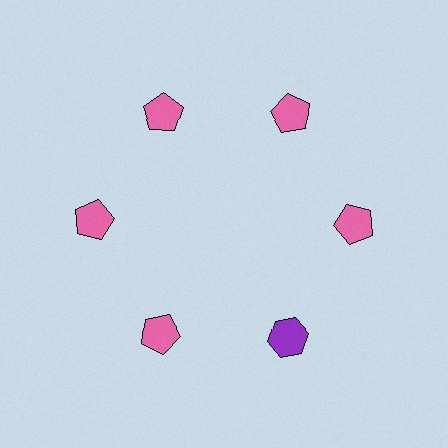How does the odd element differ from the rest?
It differs in both color (purple instead of pink) and shape (hexagon instead of pentagon).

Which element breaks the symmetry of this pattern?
The purple hexagon at roughly the 5 o'clock position breaks the symmetry. All other shapes are pink pentagons.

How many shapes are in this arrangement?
There are 6 shapes arranged in a ring pattern.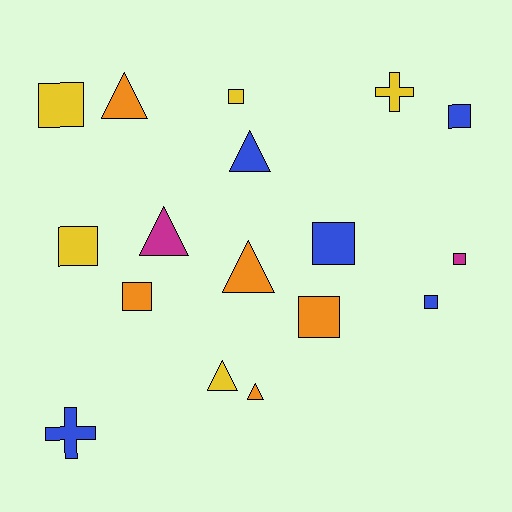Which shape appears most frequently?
Square, with 9 objects.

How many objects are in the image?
There are 17 objects.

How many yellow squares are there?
There are 3 yellow squares.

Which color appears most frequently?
Orange, with 5 objects.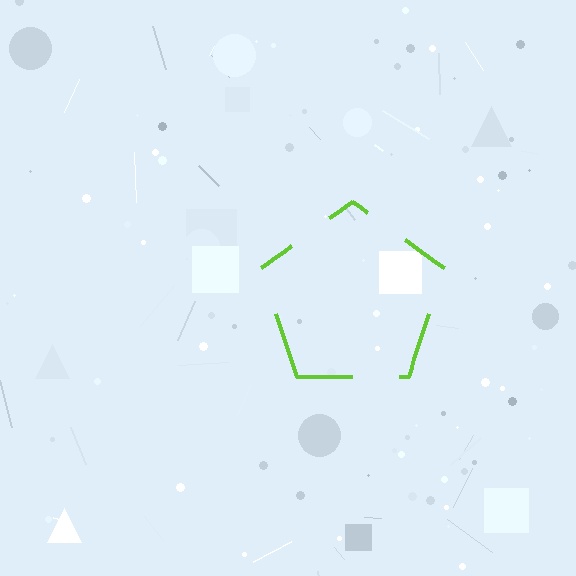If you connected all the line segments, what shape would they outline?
They would outline a pentagon.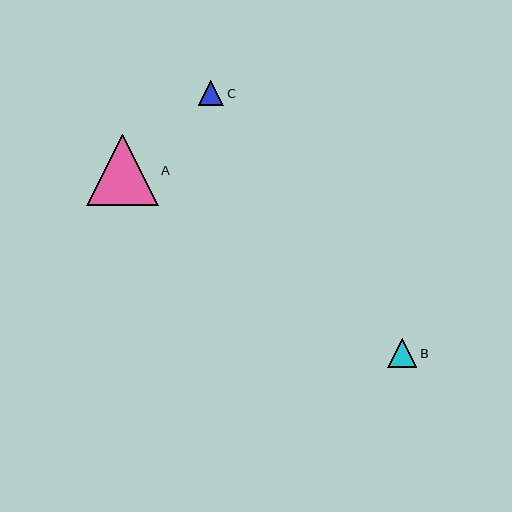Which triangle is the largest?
Triangle A is the largest with a size of approximately 71 pixels.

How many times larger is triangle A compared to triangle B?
Triangle A is approximately 2.5 times the size of triangle B.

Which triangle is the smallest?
Triangle C is the smallest with a size of approximately 26 pixels.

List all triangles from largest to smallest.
From largest to smallest: A, B, C.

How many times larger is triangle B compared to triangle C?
Triangle B is approximately 1.1 times the size of triangle C.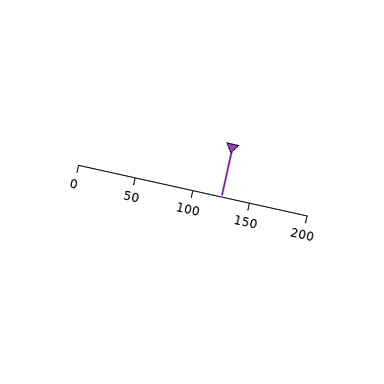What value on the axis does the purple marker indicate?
The marker indicates approximately 125.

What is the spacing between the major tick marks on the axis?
The major ticks are spaced 50 apart.